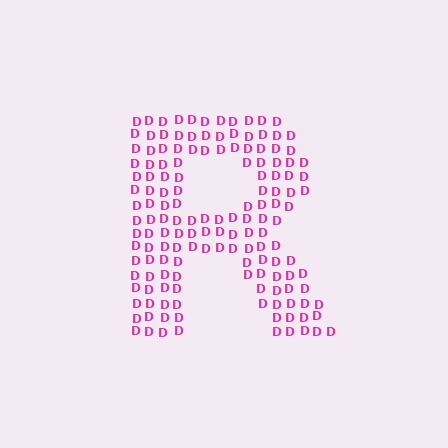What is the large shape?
The large shape is the letter R.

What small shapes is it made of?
It is made of small letter D's.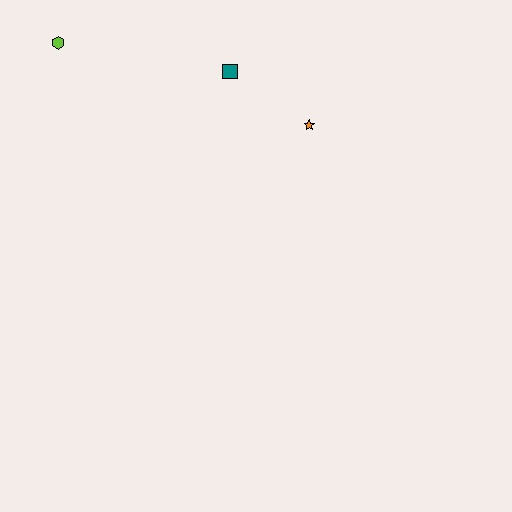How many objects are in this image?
There are 3 objects.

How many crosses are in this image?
There are no crosses.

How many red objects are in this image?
There are no red objects.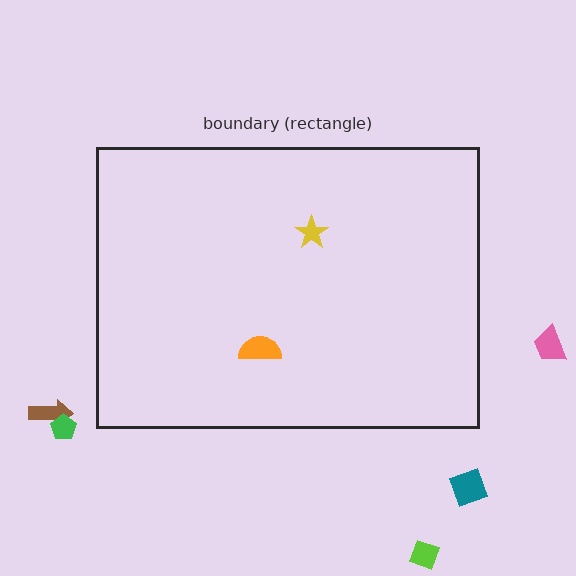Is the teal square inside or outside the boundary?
Outside.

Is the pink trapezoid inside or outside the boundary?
Outside.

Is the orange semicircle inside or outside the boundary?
Inside.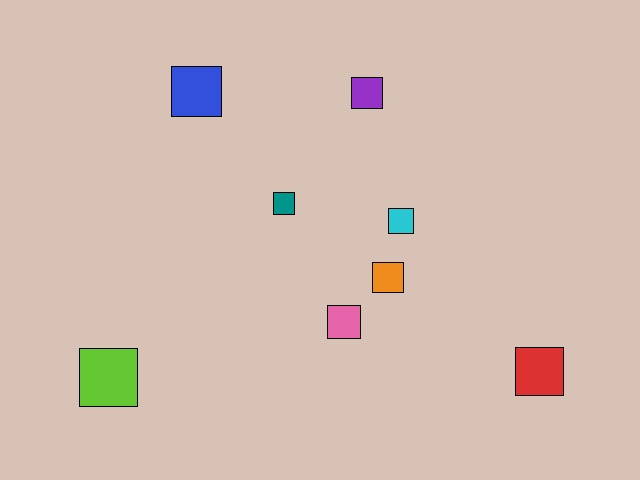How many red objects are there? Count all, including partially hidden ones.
There is 1 red object.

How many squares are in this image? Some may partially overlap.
There are 8 squares.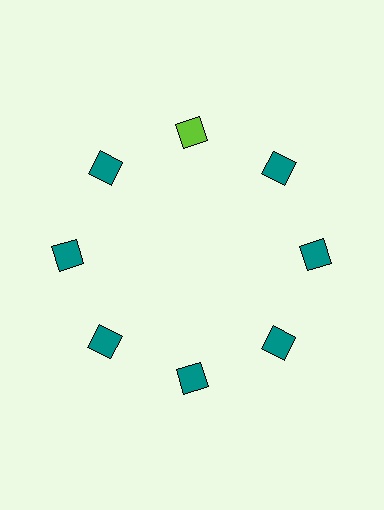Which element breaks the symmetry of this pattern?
The lime diamond at roughly the 12 o'clock position breaks the symmetry. All other shapes are teal diamonds.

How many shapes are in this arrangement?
There are 8 shapes arranged in a ring pattern.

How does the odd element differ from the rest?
It has a different color: lime instead of teal.